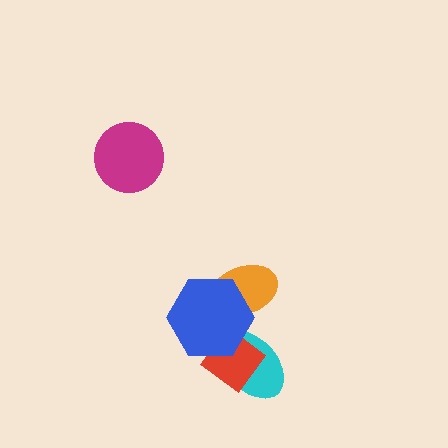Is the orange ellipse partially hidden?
Yes, it is partially covered by another shape.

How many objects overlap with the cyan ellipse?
2 objects overlap with the cyan ellipse.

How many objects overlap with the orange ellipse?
1 object overlaps with the orange ellipse.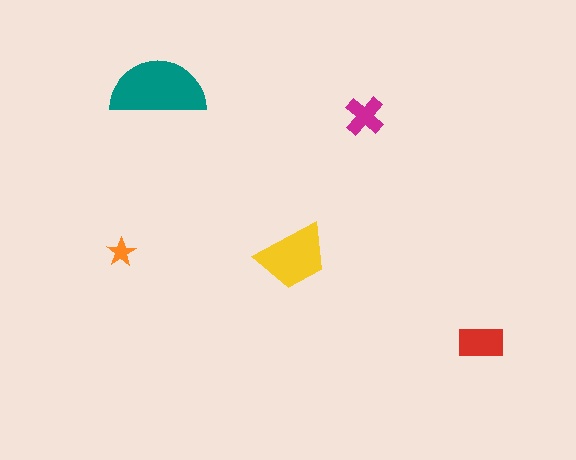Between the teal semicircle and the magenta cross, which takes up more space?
The teal semicircle.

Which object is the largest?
The teal semicircle.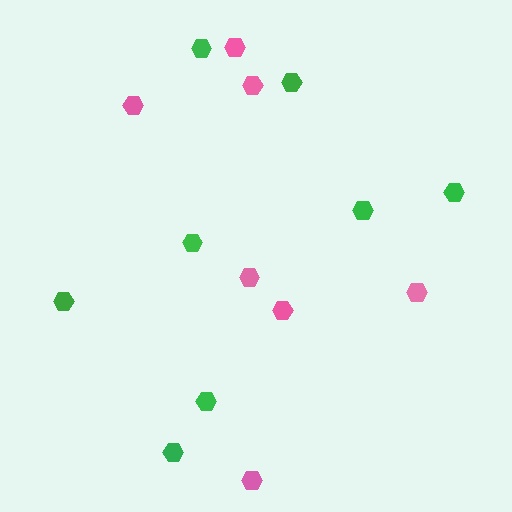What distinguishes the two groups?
There are 2 groups: one group of green hexagons (8) and one group of pink hexagons (7).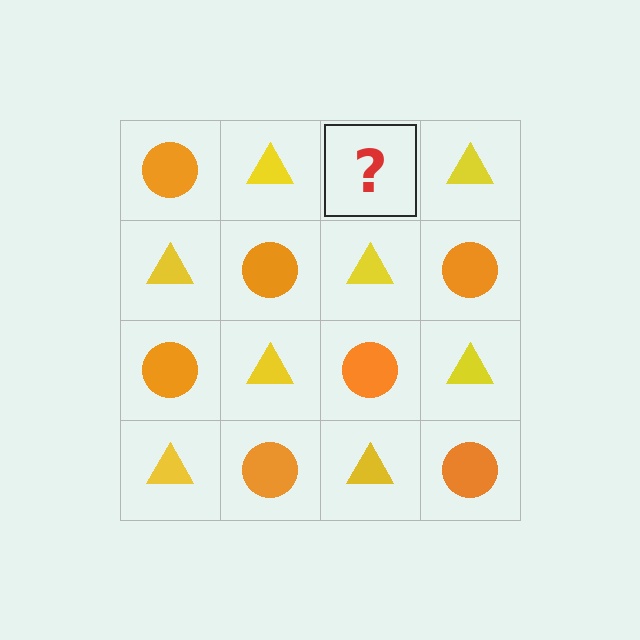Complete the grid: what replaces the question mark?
The question mark should be replaced with an orange circle.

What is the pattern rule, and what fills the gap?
The rule is that it alternates orange circle and yellow triangle in a checkerboard pattern. The gap should be filled with an orange circle.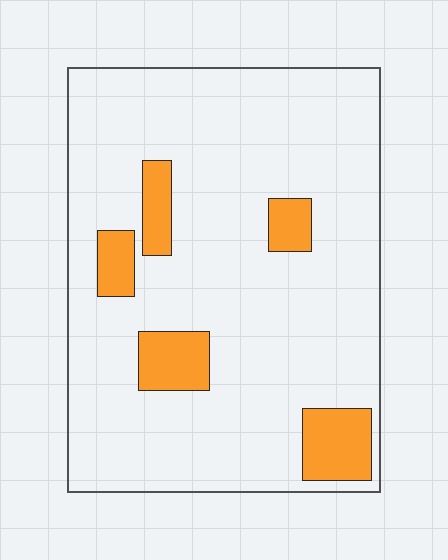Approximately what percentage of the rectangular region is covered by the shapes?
Approximately 15%.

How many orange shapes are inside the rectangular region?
5.